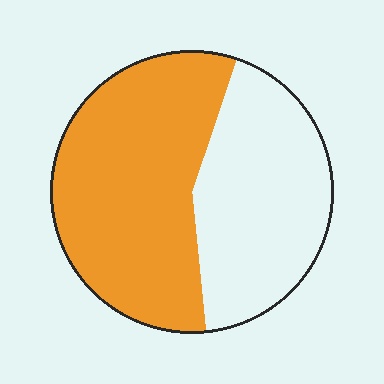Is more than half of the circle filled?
Yes.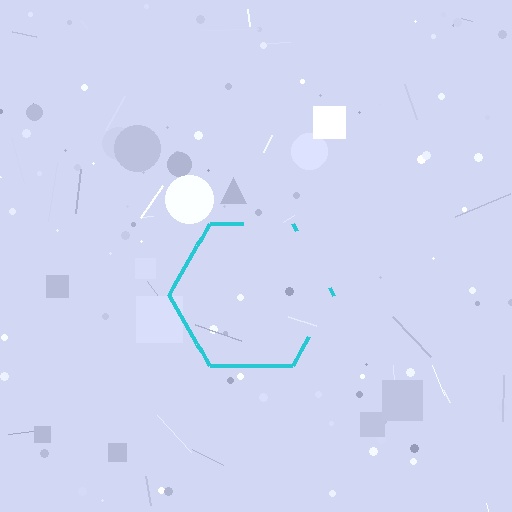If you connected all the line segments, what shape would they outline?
They would outline a hexagon.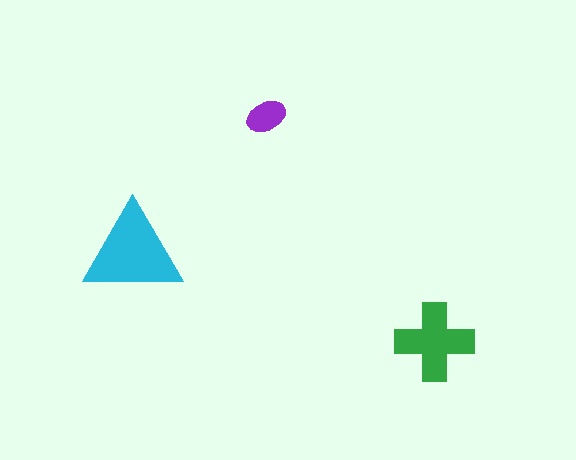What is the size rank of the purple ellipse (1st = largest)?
3rd.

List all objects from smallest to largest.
The purple ellipse, the green cross, the cyan triangle.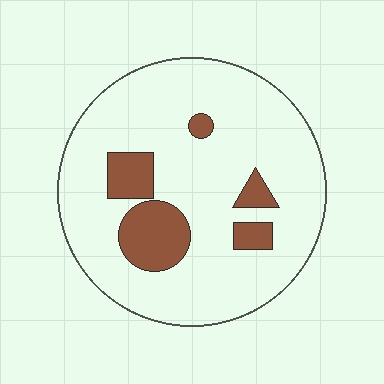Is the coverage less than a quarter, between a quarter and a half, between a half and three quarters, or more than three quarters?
Less than a quarter.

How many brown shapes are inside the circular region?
5.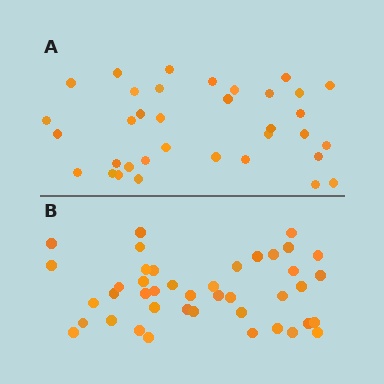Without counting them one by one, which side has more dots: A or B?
Region B (the bottom region) has more dots.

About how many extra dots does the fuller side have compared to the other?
Region B has roughly 8 or so more dots than region A.